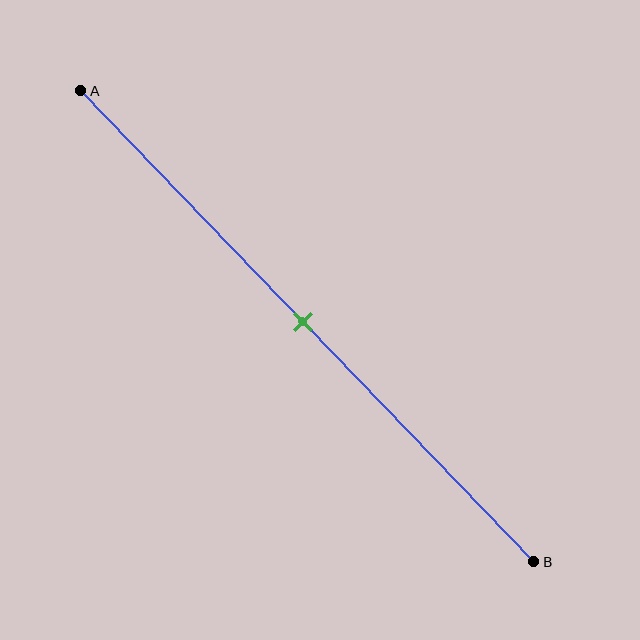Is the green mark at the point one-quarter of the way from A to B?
No, the mark is at about 50% from A, not at the 25% one-quarter point.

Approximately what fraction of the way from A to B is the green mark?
The green mark is approximately 50% of the way from A to B.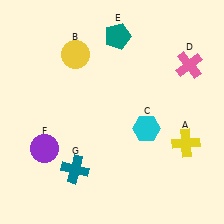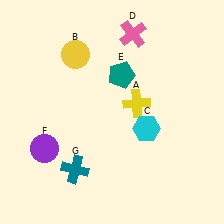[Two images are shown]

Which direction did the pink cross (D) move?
The pink cross (D) moved left.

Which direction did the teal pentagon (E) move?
The teal pentagon (E) moved down.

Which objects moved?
The objects that moved are: the yellow cross (A), the pink cross (D), the teal pentagon (E).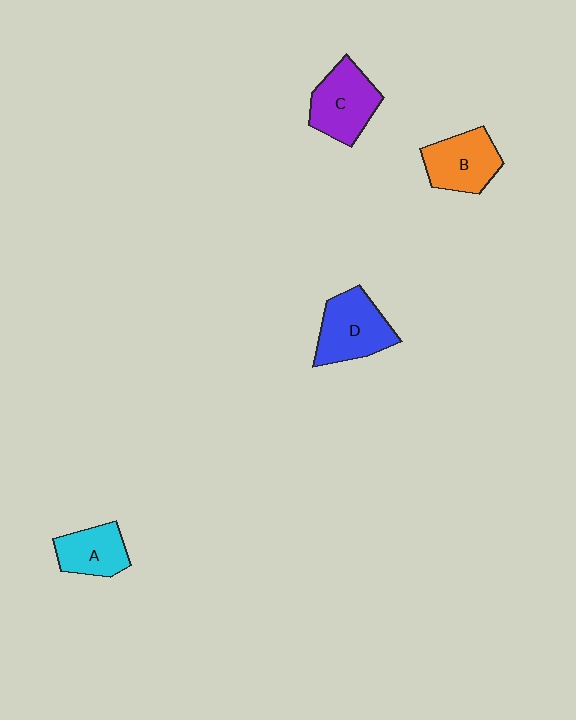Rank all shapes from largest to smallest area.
From largest to smallest: D (blue), C (purple), B (orange), A (cyan).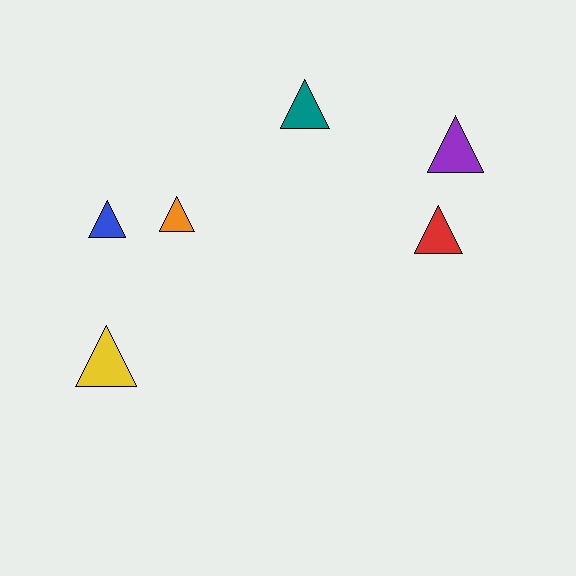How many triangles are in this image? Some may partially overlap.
There are 6 triangles.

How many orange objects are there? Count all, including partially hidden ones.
There is 1 orange object.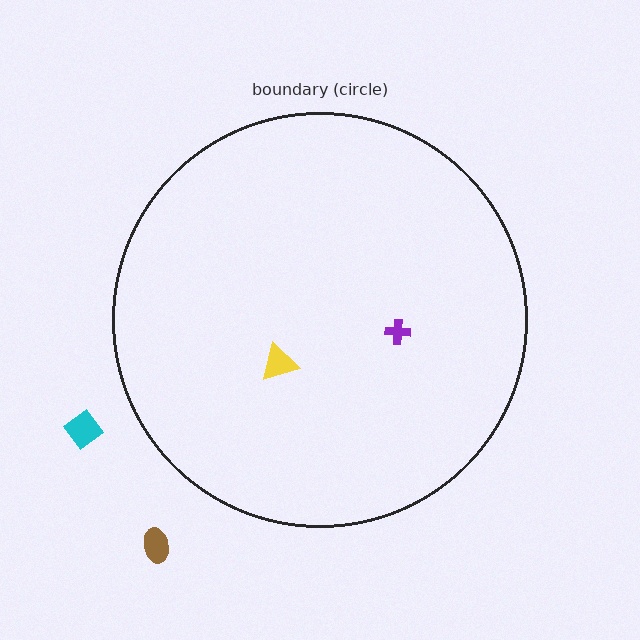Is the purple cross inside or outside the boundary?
Inside.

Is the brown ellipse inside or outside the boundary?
Outside.